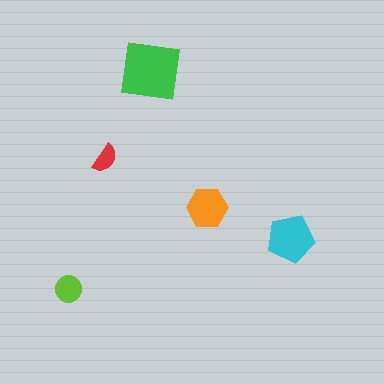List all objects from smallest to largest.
The red semicircle, the lime circle, the orange hexagon, the cyan pentagon, the green square.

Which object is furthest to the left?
The lime circle is leftmost.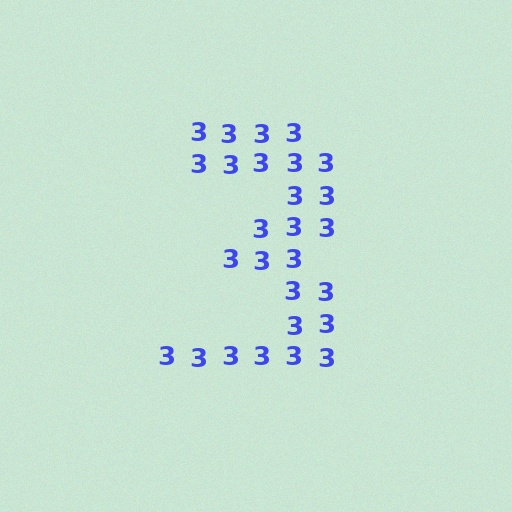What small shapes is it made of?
It is made of small digit 3's.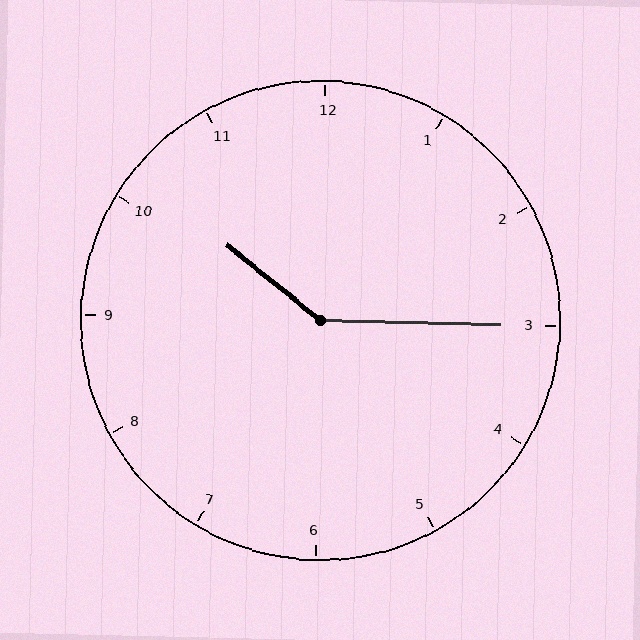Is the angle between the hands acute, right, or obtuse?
It is obtuse.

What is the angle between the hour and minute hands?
Approximately 142 degrees.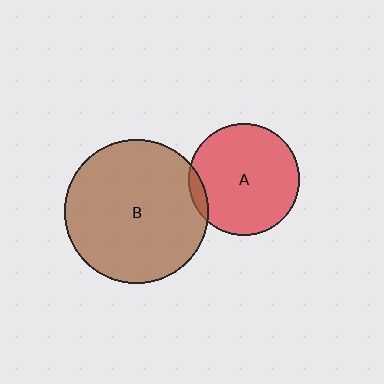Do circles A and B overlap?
Yes.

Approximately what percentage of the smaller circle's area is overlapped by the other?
Approximately 5%.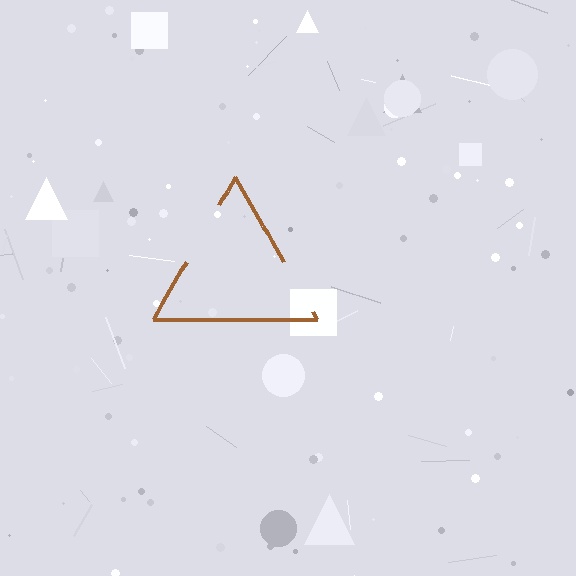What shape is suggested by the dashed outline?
The dashed outline suggests a triangle.